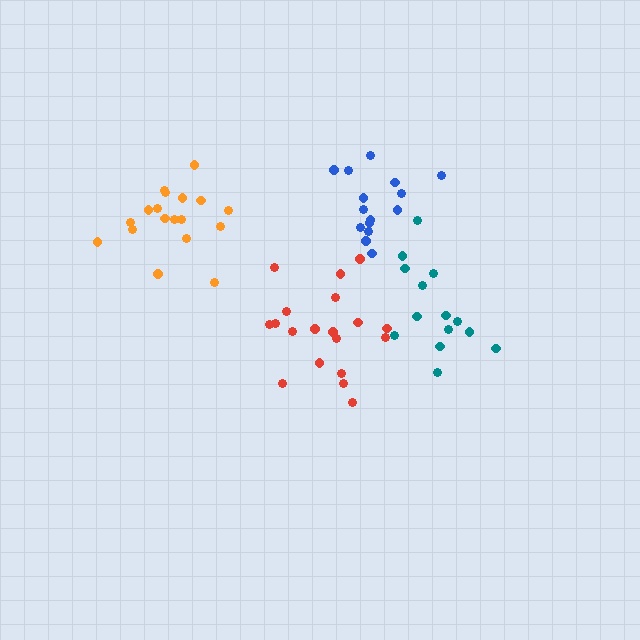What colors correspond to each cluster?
The clusters are colored: orange, teal, red, blue.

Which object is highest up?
The blue cluster is topmost.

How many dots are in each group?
Group 1: 18 dots, Group 2: 14 dots, Group 3: 19 dots, Group 4: 15 dots (66 total).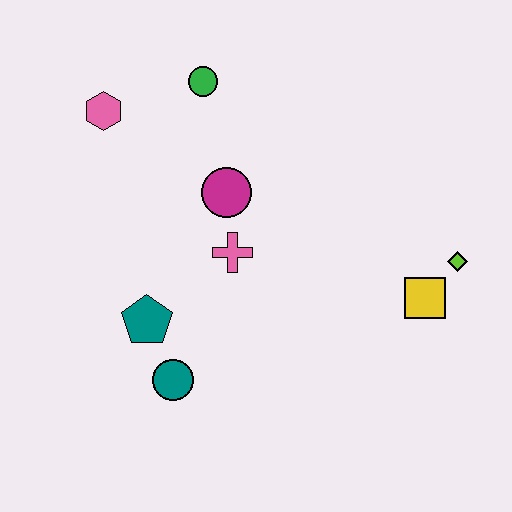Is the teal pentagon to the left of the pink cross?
Yes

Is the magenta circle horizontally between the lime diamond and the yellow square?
No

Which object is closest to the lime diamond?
The yellow square is closest to the lime diamond.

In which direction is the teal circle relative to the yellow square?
The teal circle is to the left of the yellow square.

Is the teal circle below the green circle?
Yes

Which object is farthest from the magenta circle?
The lime diamond is farthest from the magenta circle.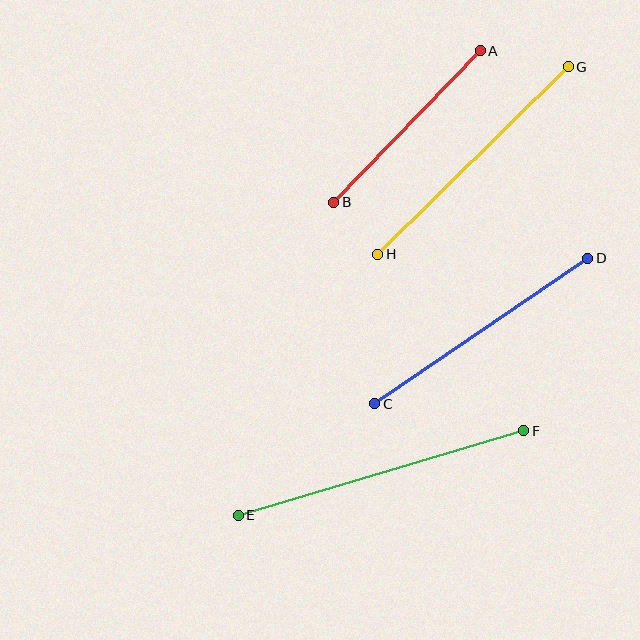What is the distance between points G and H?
The distance is approximately 267 pixels.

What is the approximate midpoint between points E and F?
The midpoint is at approximately (381, 473) pixels.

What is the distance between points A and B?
The distance is approximately 211 pixels.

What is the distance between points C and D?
The distance is approximately 258 pixels.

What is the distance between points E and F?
The distance is approximately 298 pixels.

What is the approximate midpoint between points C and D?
The midpoint is at approximately (481, 331) pixels.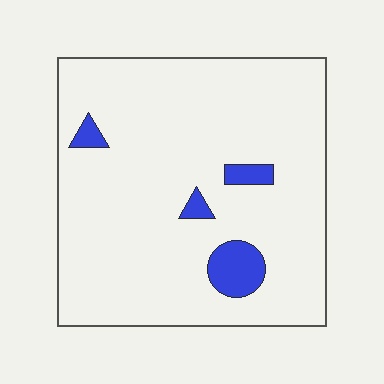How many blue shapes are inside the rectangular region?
4.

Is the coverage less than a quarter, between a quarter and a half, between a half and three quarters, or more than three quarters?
Less than a quarter.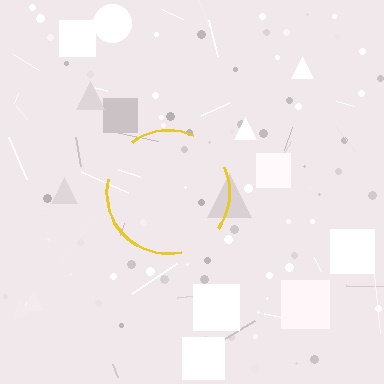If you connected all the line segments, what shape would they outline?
They would outline a circle.